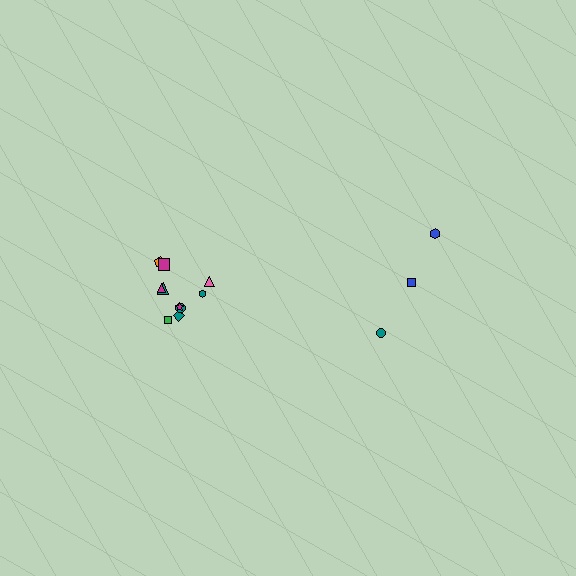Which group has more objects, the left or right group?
The left group.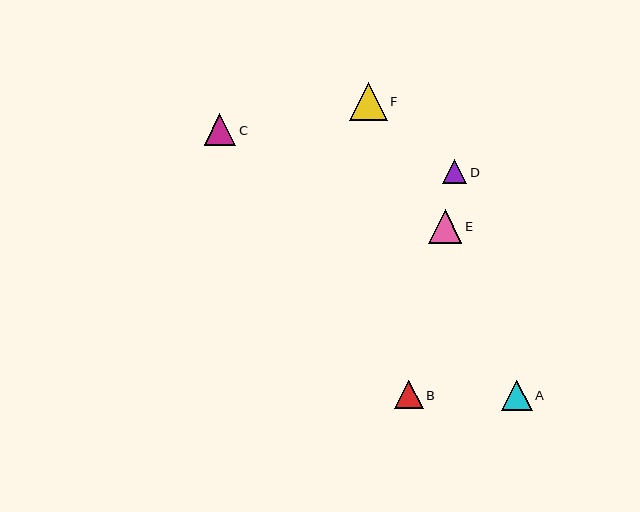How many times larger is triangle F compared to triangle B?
Triangle F is approximately 1.3 times the size of triangle B.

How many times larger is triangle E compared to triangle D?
Triangle E is approximately 1.4 times the size of triangle D.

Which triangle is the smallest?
Triangle D is the smallest with a size of approximately 24 pixels.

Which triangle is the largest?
Triangle F is the largest with a size of approximately 38 pixels.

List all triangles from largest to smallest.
From largest to smallest: F, E, C, A, B, D.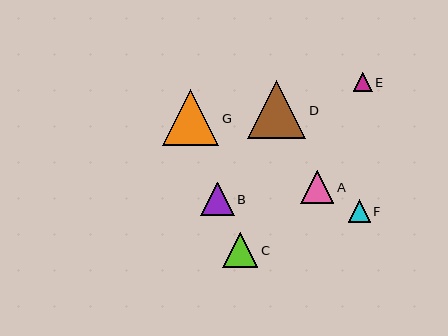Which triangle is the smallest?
Triangle E is the smallest with a size of approximately 19 pixels.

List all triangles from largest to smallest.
From largest to smallest: D, G, C, B, A, F, E.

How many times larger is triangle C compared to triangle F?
Triangle C is approximately 1.6 times the size of triangle F.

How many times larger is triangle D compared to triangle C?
Triangle D is approximately 1.6 times the size of triangle C.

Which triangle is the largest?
Triangle D is the largest with a size of approximately 58 pixels.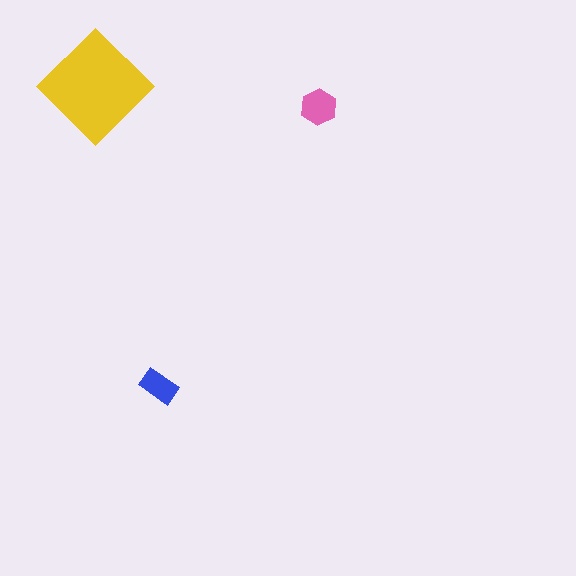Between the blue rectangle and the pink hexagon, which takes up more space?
The pink hexagon.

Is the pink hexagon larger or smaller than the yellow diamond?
Smaller.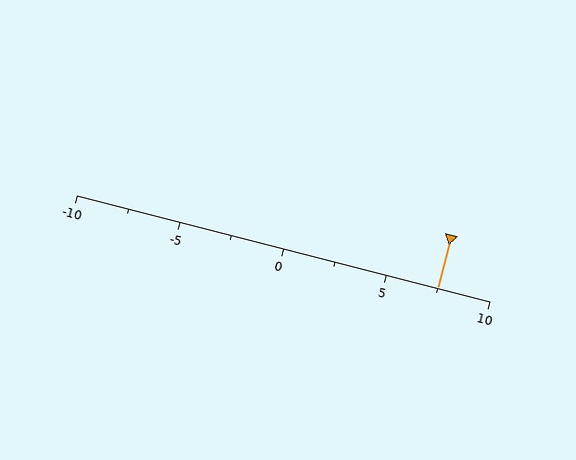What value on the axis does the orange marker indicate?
The marker indicates approximately 7.5.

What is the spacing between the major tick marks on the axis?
The major ticks are spaced 5 apart.